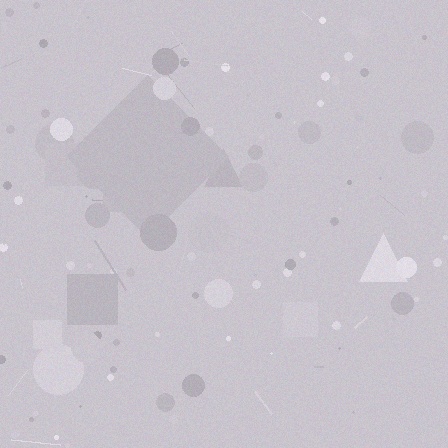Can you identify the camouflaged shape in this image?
The camouflaged shape is a diamond.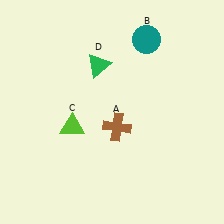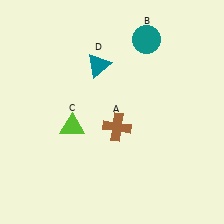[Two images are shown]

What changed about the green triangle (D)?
In Image 1, D is green. In Image 2, it changed to teal.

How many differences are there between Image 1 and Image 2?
There is 1 difference between the two images.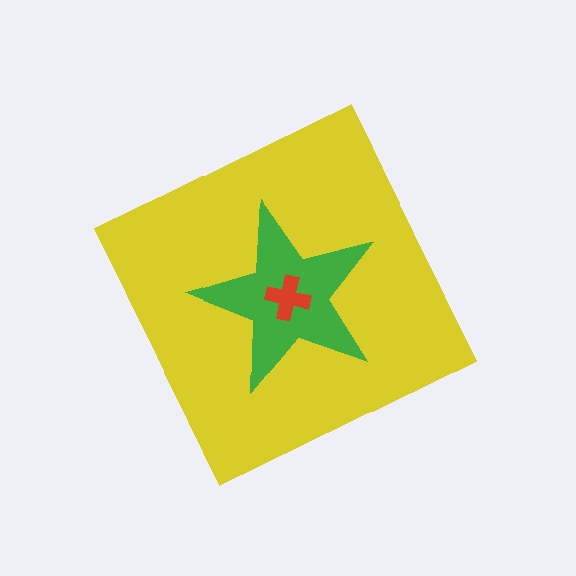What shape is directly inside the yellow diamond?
The green star.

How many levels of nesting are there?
3.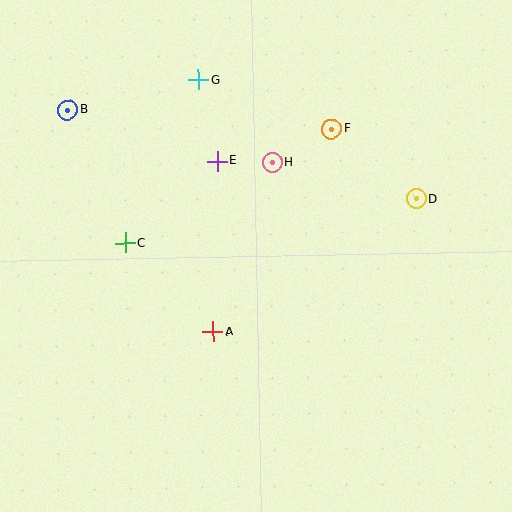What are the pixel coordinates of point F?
Point F is at (331, 129).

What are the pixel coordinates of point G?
Point G is at (198, 80).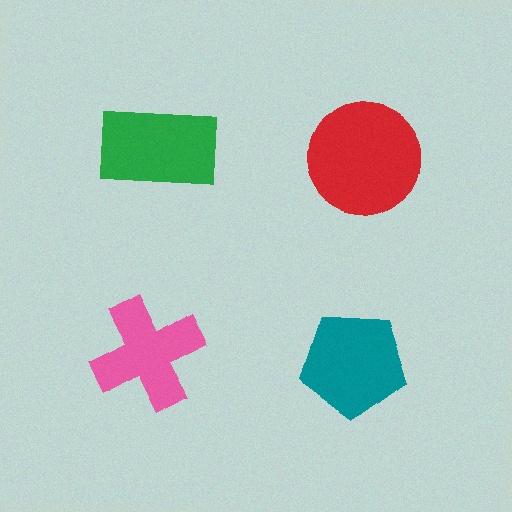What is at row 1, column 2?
A red circle.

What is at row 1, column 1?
A green rectangle.